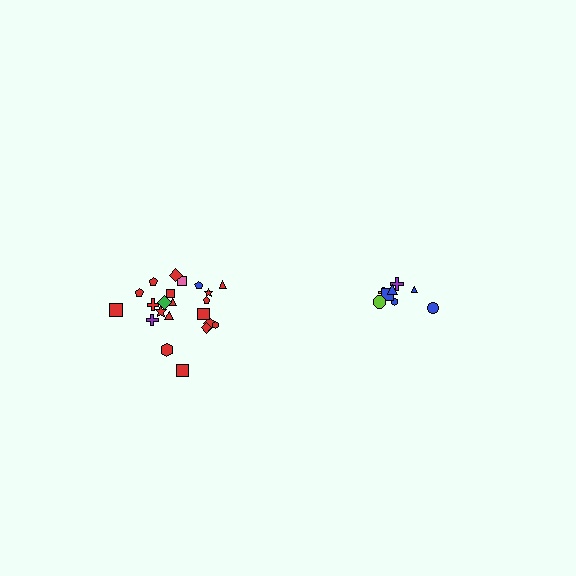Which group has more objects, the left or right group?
The left group.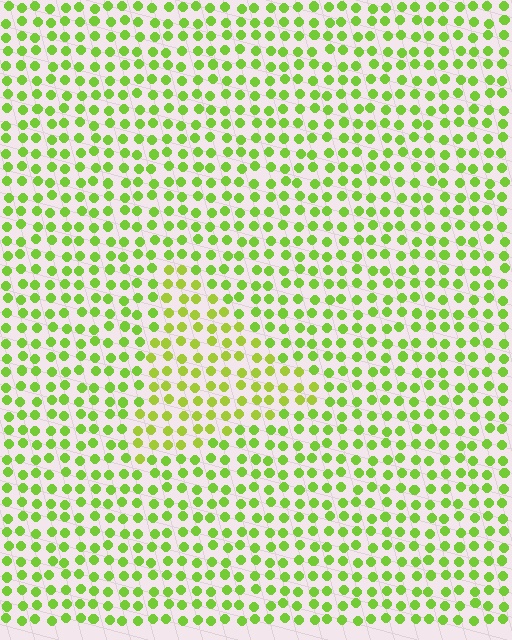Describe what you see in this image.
The image is filled with small lime elements in a uniform arrangement. A triangle-shaped region is visible where the elements are tinted to a slightly different hue, forming a subtle color boundary.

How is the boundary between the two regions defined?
The boundary is defined purely by a slight shift in hue (about 19 degrees). Spacing, size, and orientation are identical on both sides.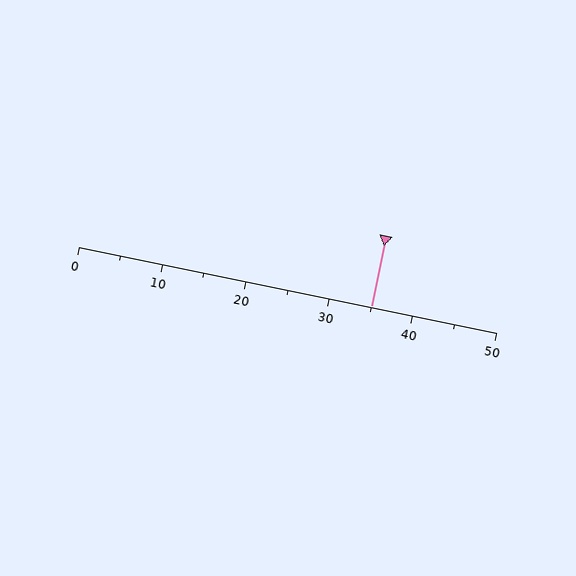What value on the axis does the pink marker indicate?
The marker indicates approximately 35.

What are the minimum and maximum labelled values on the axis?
The axis runs from 0 to 50.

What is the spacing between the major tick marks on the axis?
The major ticks are spaced 10 apart.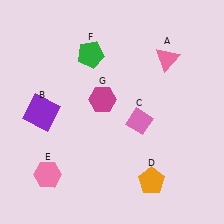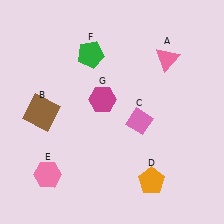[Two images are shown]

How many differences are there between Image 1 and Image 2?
There is 1 difference between the two images.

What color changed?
The square (B) changed from purple in Image 1 to brown in Image 2.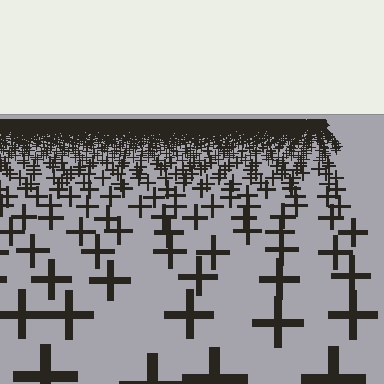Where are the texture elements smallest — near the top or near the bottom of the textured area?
Near the top.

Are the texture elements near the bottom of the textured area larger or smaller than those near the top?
Larger. Near the bottom, elements are closer to the viewer and appear at a bigger on-screen size.